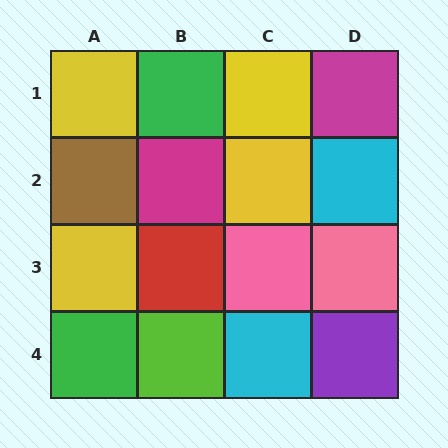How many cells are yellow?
4 cells are yellow.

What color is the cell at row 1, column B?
Green.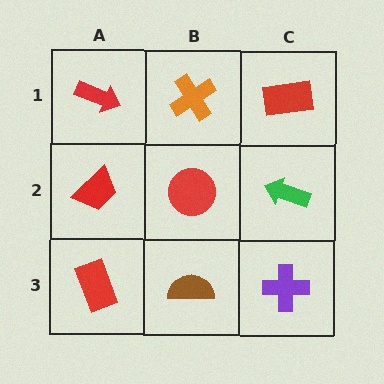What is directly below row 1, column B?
A red circle.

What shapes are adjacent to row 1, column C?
A green arrow (row 2, column C), an orange cross (row 1, column B).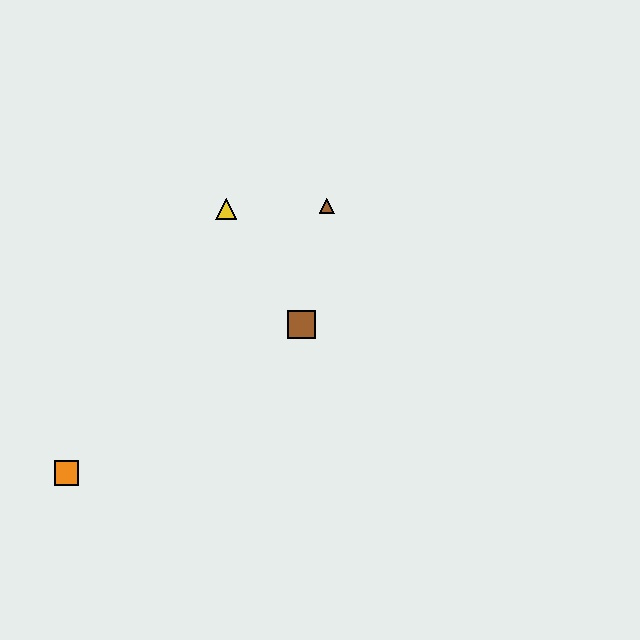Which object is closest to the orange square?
The brown square is closest to the orange square.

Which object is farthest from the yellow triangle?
The orange square is farthest from the yellow triangle.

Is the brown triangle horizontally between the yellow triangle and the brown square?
No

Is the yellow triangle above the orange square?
Yes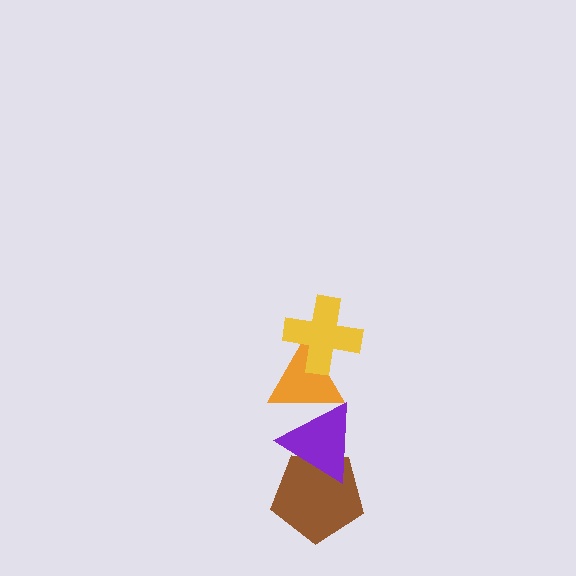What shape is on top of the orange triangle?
The yellow cross is on top of the orange triangle.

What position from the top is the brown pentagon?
The brown pentagon is 4th from the top.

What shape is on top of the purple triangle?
The orange triangle is on top of the purple triangle.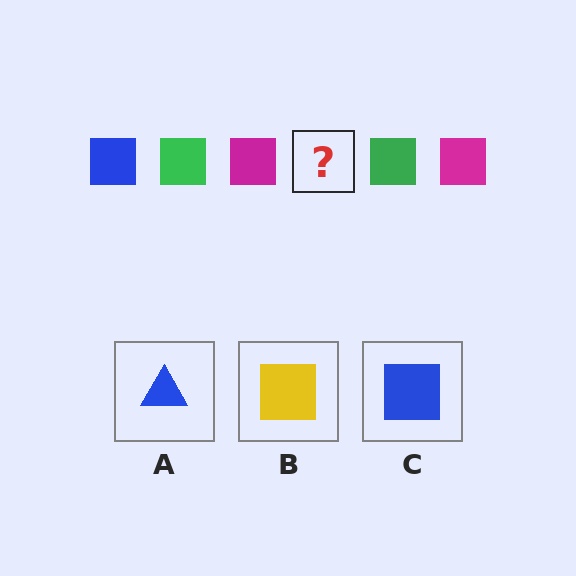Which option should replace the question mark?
Option C.